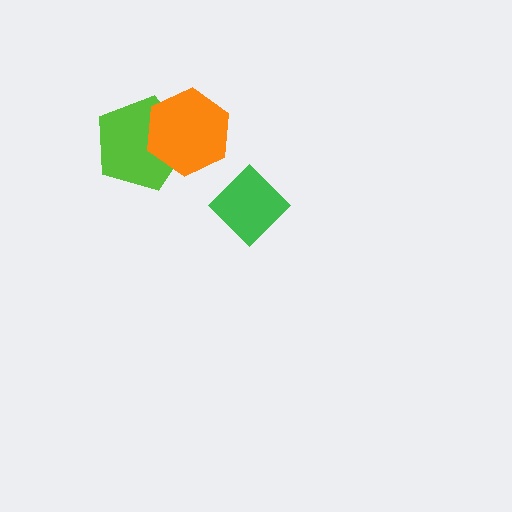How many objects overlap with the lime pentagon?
1 object overlaps with the lime pentagon.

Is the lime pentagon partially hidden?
Yes, it is partially covered by another shape.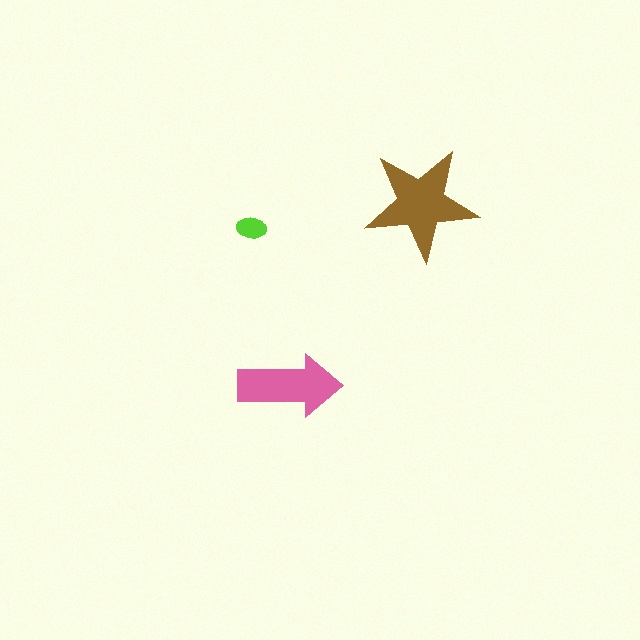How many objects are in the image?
There are 3 objects in the image.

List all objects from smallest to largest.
The lime ellipse, the pink arrow, the brown star.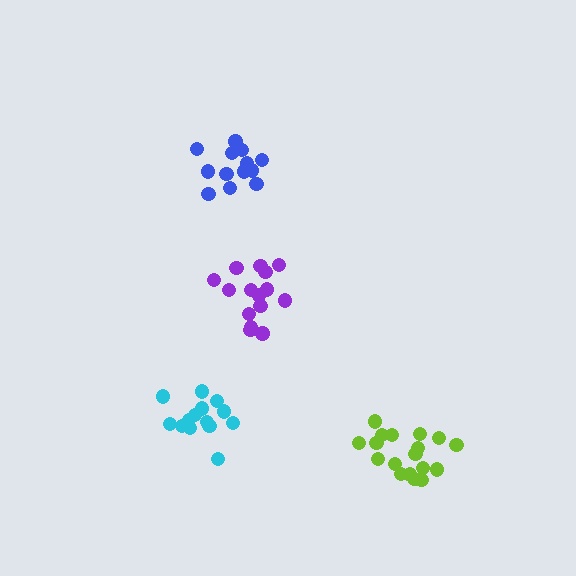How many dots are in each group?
Group 1: 14 dots, Group 2: 15 dots, Group 3: 18 dots, Group 4: 13 dots (60 total).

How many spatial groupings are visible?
There are 4 spatial groupings.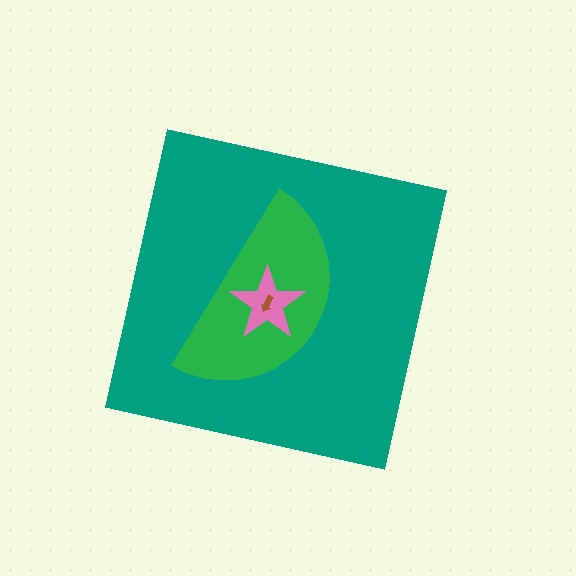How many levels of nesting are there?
4.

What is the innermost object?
The brown arrow.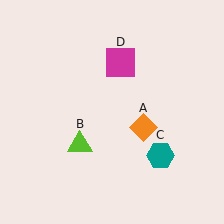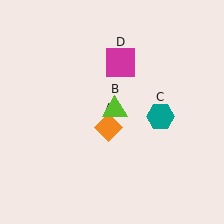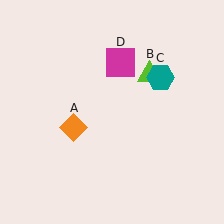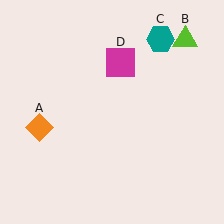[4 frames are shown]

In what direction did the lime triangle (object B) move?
The lime triangle (object B) moved up and to the right.